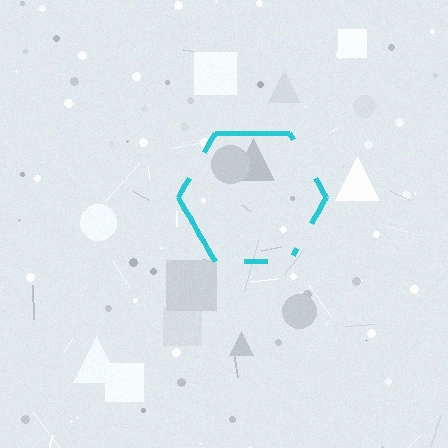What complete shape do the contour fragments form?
The contour fragments form a hexagon.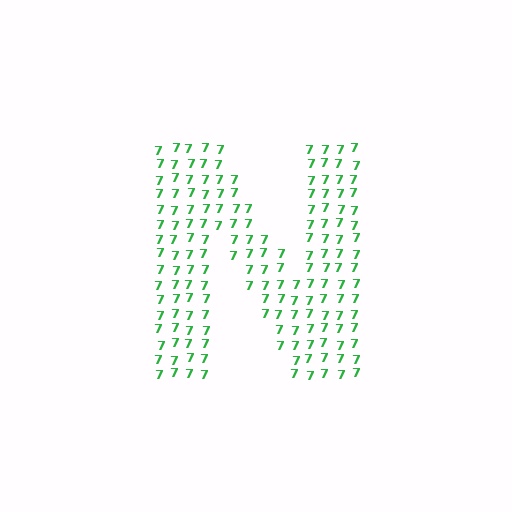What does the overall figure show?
The overall figure shows the letter N.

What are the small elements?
The small elements are digit 7's.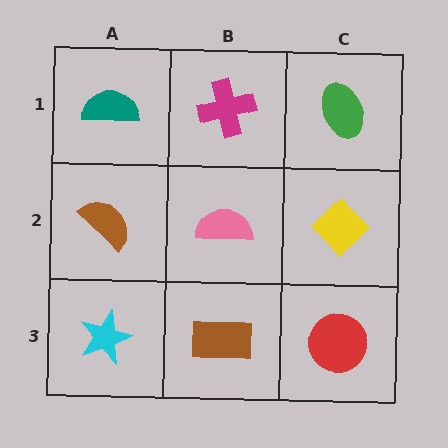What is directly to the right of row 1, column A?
A magenta cross.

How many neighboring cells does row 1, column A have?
2.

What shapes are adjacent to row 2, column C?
A green ellipse (row 1, column C), a red circle (row 3, column C), a pink semicircle (row 2, column B).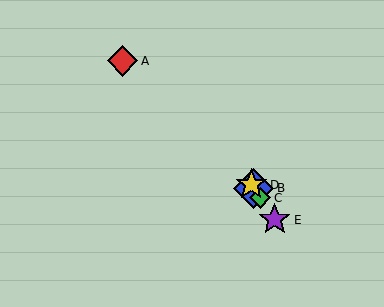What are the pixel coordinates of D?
Object D is at (251, 185).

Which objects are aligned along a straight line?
Objects B, C, D, E are aligned along a straight line.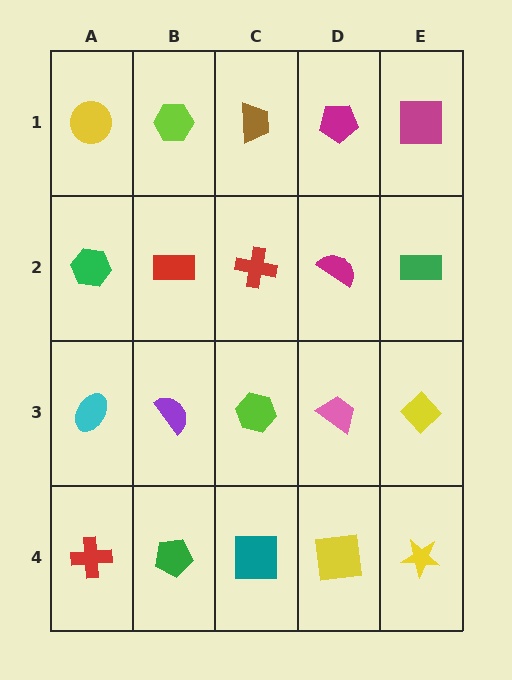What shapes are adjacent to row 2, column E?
A magenta square (row 1, column E), a yellow diamond (row 3, column E), a magenta semicircle (row 2, column D).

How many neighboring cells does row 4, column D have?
3.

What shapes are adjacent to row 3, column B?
A red rectangle (row 2, column B), a green pentagon (row 4, column B), a cyan ellipse (row 3, column A), a lime hexagon (row 3, column C).